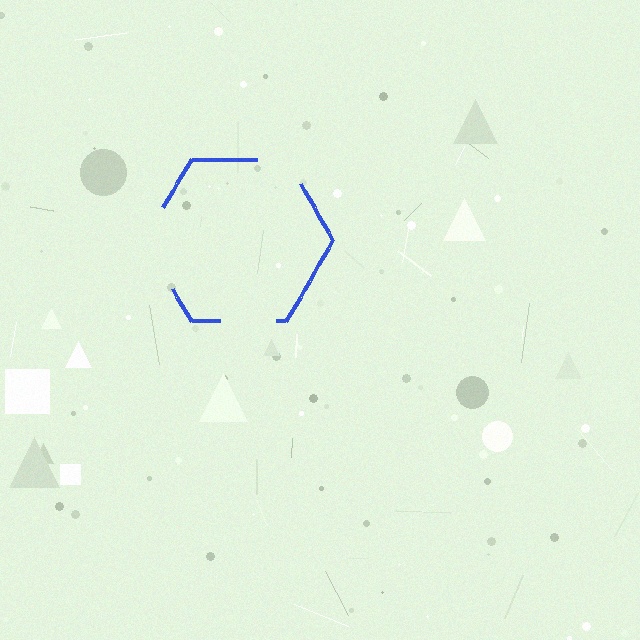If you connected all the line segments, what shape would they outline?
They would outline a hexagon.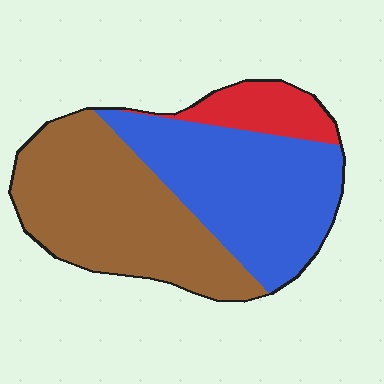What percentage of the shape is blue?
Blue covers around 40% of the shape.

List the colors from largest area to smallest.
From largest to smallest: brown, blue, red.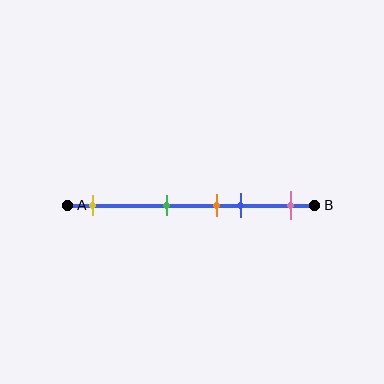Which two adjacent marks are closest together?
The orange and blue marks are the closest adjacent pair.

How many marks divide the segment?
There are 5 marks dividing the segment.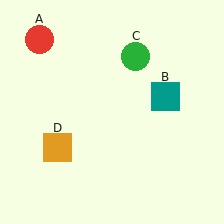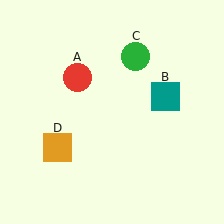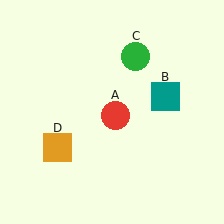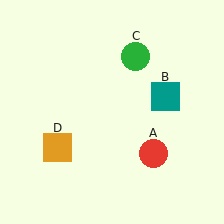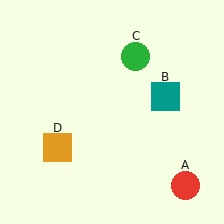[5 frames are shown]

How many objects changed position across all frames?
1 object changed position: red circle (object A).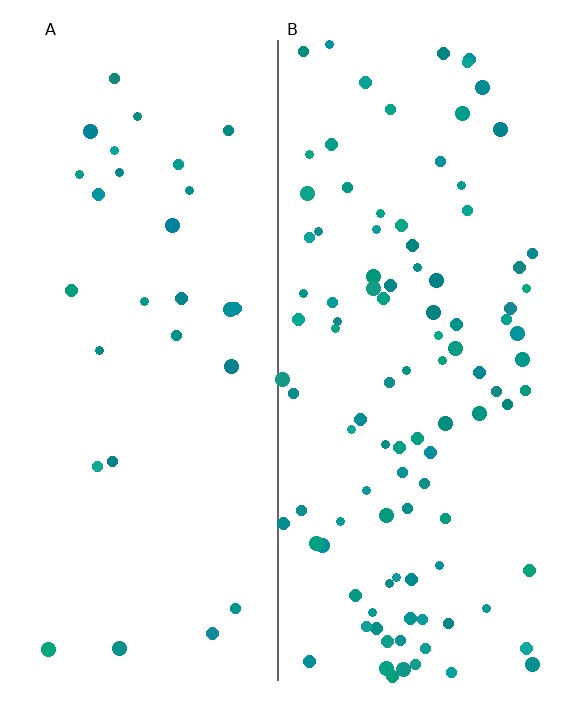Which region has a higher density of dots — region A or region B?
B (the right).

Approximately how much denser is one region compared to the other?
Approximately 3.5× — region B over region A.